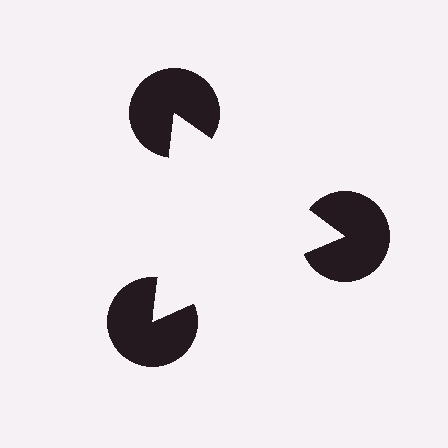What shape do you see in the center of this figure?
An illusory triangle — its edges are inferred from the aligned wedge cuts in the pac-man discs, not physically drawn.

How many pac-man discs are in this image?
There are 3 — one at each vertex of the illusory triangle.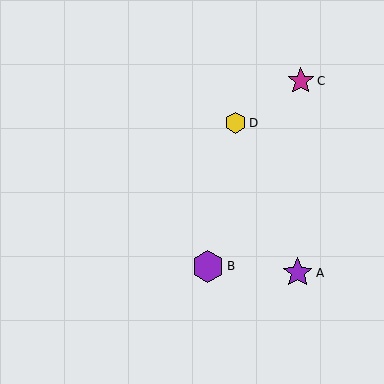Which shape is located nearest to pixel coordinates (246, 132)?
The yellow hexagon (labeled D) at (236, 123) is nearest to that location.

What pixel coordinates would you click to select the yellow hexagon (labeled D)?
Click at (236, 123) to select the yellow hexagon D.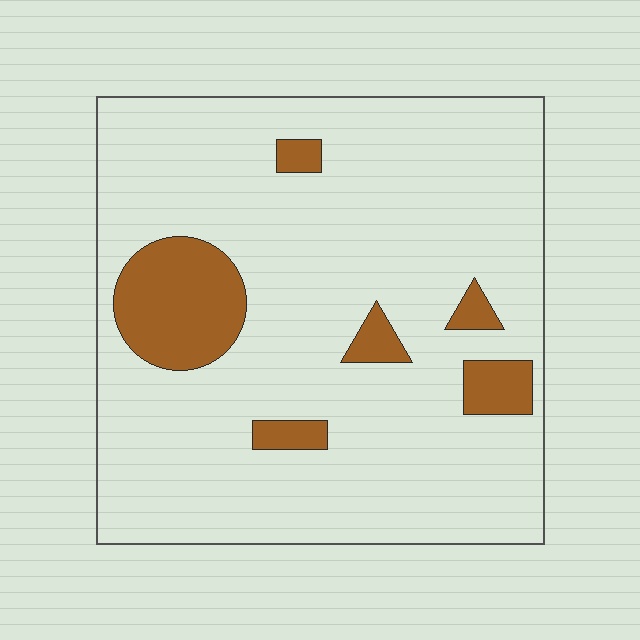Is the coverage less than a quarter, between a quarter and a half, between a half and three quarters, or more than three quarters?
Less than a quarter.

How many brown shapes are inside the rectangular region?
6.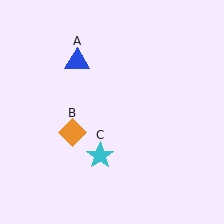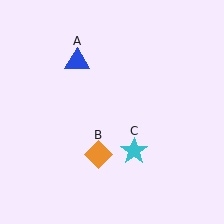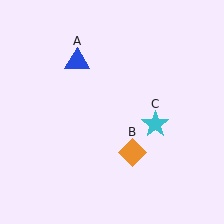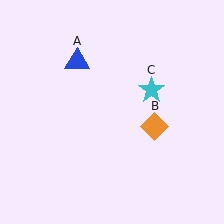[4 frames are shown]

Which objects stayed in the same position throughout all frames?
Blue triangle (object A) remained stationary.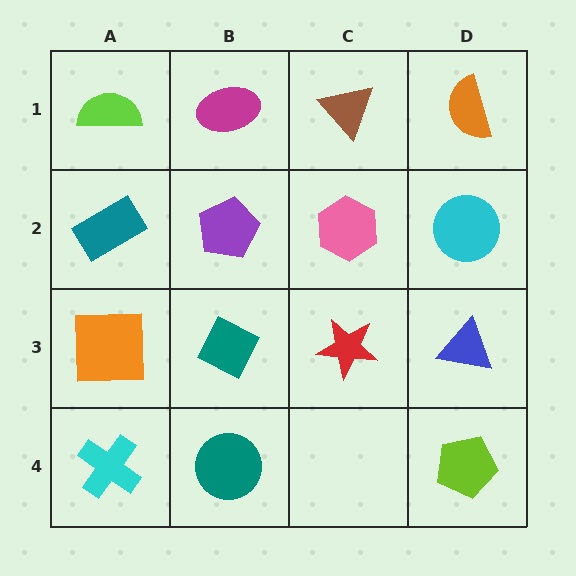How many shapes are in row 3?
4 shapes.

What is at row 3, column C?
A red star.